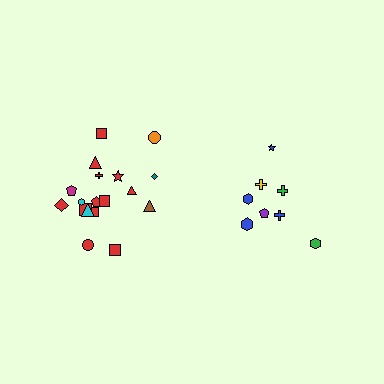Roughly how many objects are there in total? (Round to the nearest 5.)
Roughly 25 objects in total.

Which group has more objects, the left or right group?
The left group.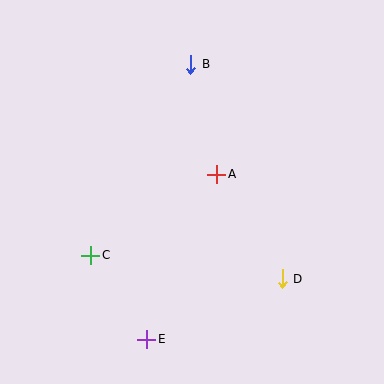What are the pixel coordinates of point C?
Point C is at (91, 255).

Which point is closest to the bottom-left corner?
Point E is closest to the bottom-left corner.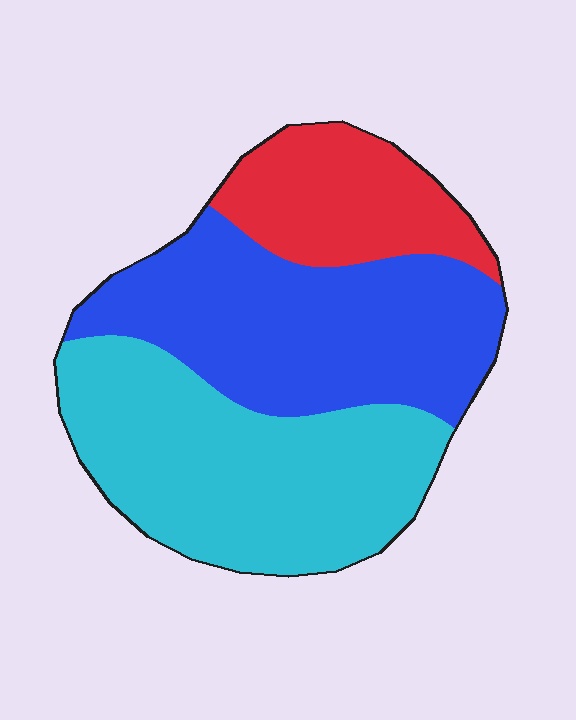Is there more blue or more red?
Blue.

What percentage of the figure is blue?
Blue takes up about two fifths (2/5) of the figure.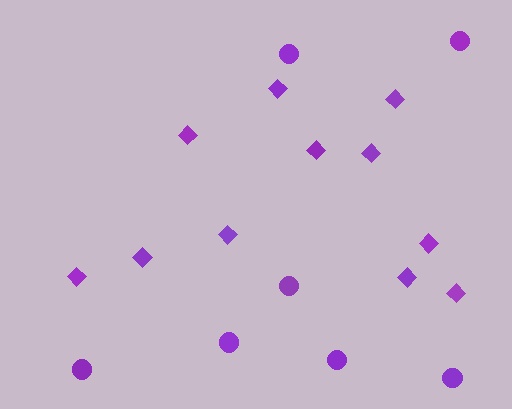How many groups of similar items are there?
There are 2 groups: one group of diamonds (11) and one group of circles (7).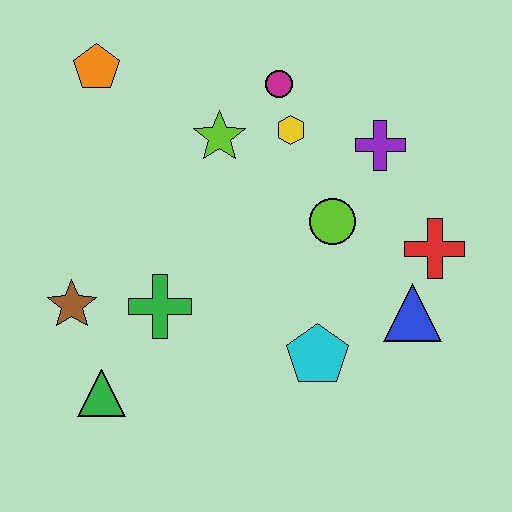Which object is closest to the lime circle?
The purple cross is closest to the lime circle.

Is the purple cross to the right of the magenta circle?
Yes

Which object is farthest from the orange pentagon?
The blue triangle is farthest from the orange pentagon.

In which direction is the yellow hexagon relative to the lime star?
The yellow hexagon is to the right of the lime star.